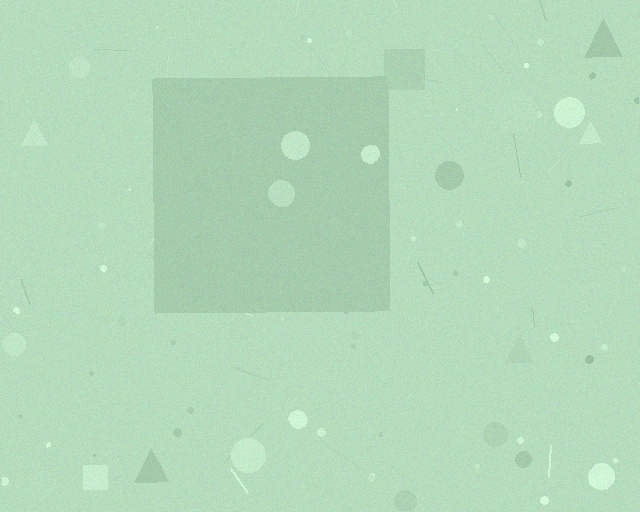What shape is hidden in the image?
A square is hidden in the image.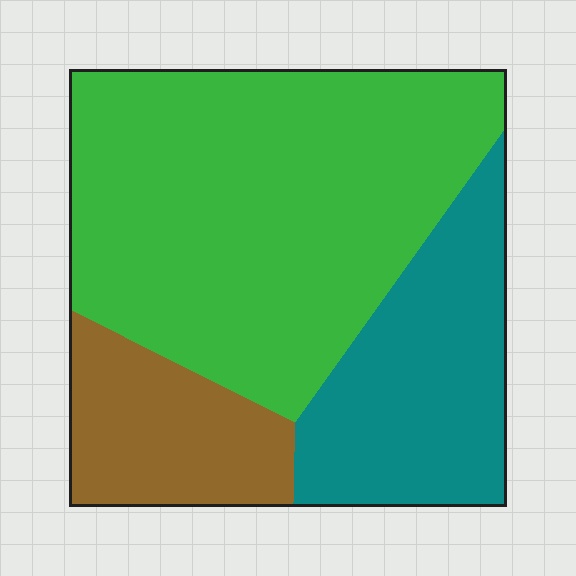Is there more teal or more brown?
Teal.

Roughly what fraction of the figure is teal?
Teal covers roughly 25% of the figure.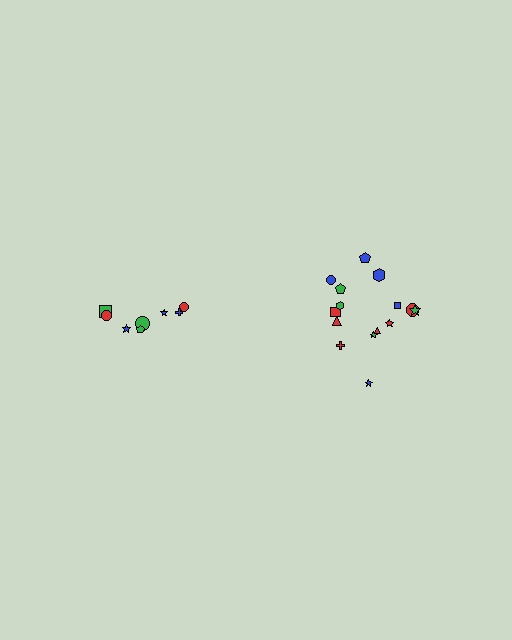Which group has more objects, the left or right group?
The right group.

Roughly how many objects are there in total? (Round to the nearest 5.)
Roughly 25 objects in total.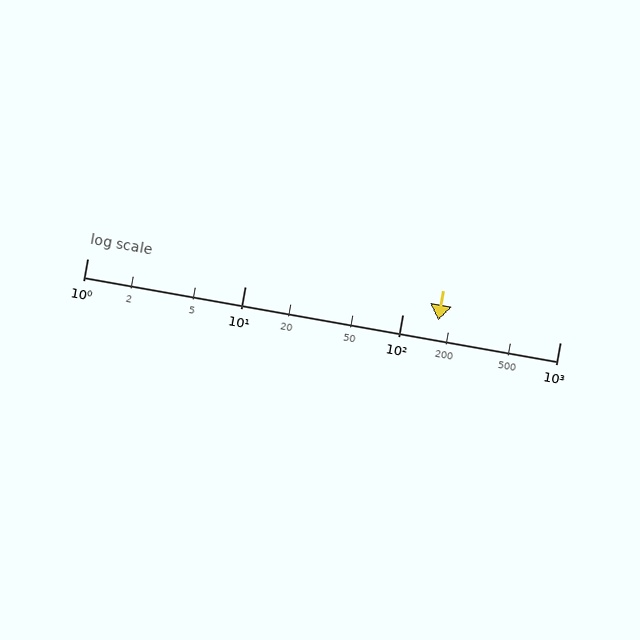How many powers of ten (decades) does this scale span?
The scale spans 3 decades, from 1 to 1000.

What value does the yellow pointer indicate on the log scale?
The pointer indicates approximately 170.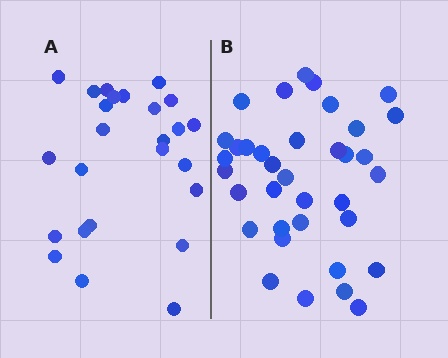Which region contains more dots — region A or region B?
Region B (the right region) has more dots.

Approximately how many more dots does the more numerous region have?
Region B has roughly 12 or so more dots than region A.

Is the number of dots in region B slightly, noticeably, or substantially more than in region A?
Region B has noticeably more, but not dramatically so. The ratio is roughly 1.4 to 1.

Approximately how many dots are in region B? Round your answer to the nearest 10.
About 40 dots. (The exact count is 36, which rounds to 40.)